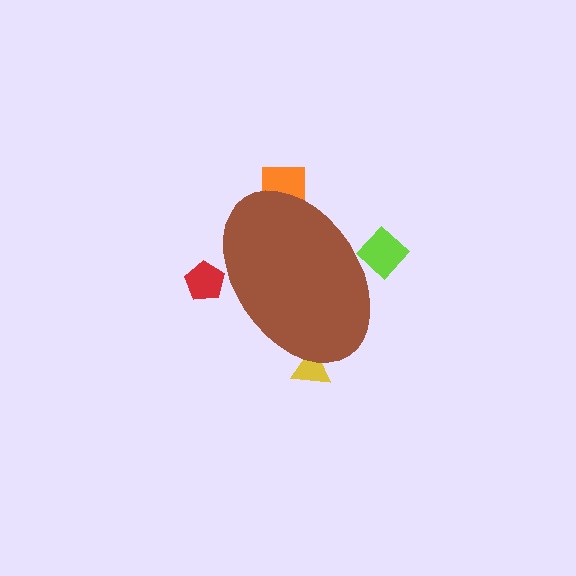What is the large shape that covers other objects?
A brown ellipse.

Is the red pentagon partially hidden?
Yes, the red pentagon is partially hidden behind the brown ellipse.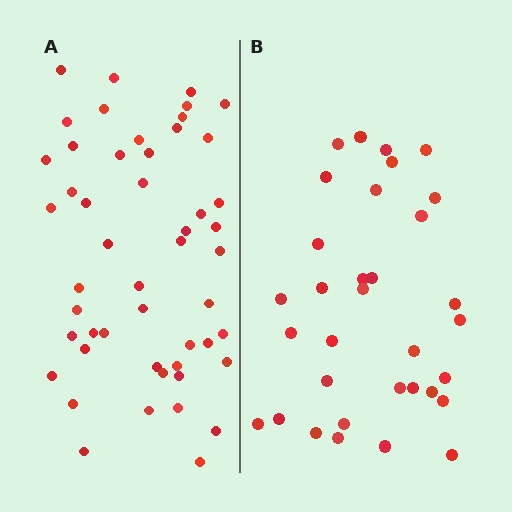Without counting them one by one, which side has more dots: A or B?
Region A (the left region) has more dots.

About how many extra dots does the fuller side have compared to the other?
Region A has approximately 15 more dots than region B.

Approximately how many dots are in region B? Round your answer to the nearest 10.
About 30 dots. (The exact count is 33, which rounds to 30.)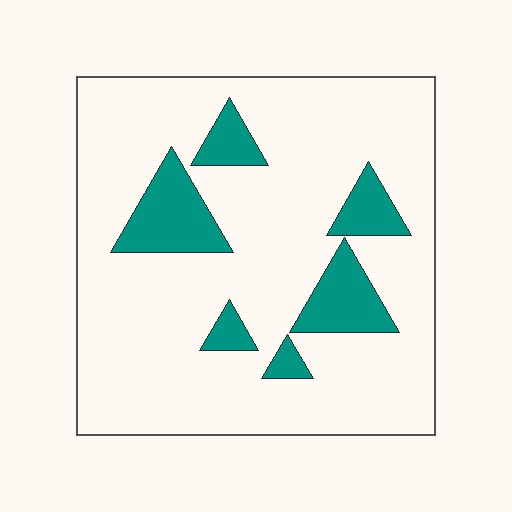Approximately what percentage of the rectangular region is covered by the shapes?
Approximately 15%.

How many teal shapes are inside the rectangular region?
6.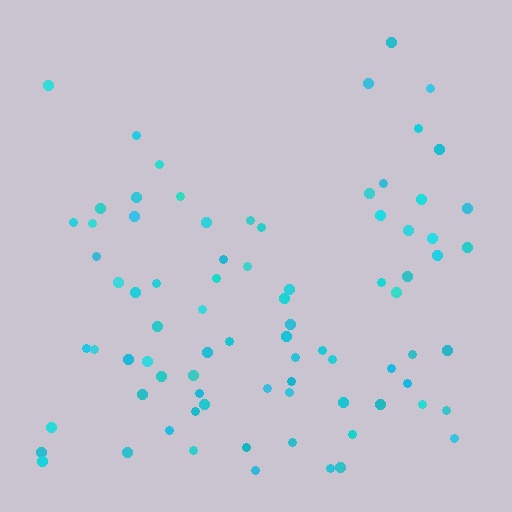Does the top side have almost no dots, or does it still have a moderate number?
Still a moderate number, just noticeably fewer than the bottom.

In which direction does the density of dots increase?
From top to bottom, with the bottom side densest.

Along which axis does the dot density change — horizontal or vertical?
Vertical.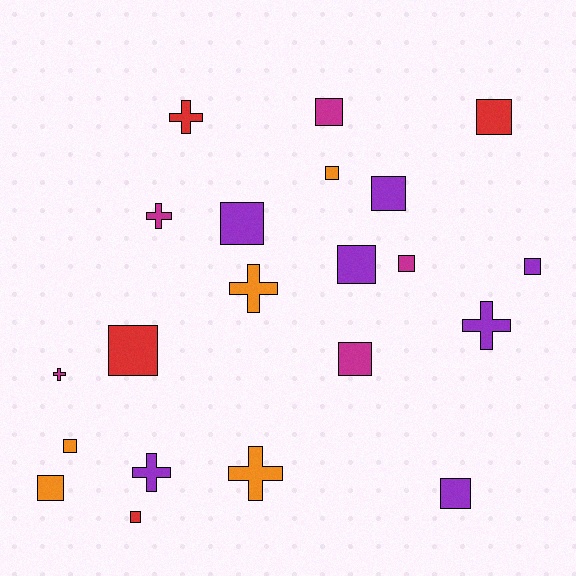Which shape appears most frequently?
Square, with 14 objects.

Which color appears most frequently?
Purple, with 7 objects.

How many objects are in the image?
There are 21 objects.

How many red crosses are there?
There is 1 red cross.